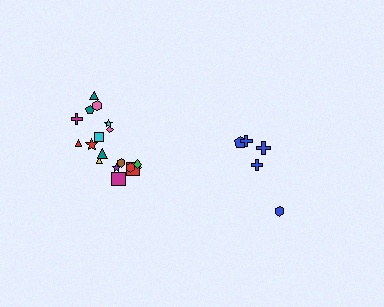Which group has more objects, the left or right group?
The left group.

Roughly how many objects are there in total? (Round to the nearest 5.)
Roughly 25 objects in total.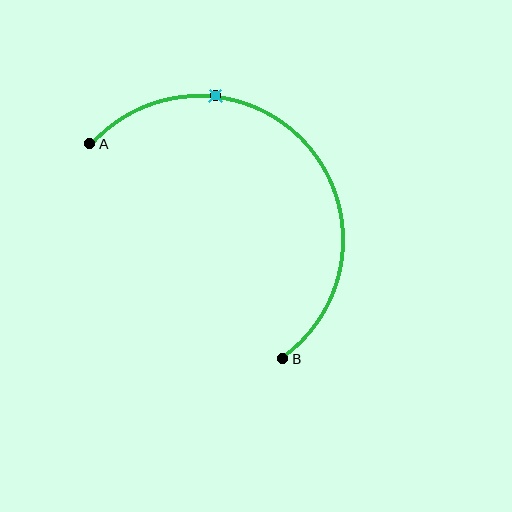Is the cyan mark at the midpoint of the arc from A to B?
No. The cyan mark lies on the arc but is closer to endpoint A. The arc midpoint would be at the point on the curve equidistant along the arc from both A and B.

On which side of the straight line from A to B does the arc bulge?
The arc bulges above and to the right of the straight line connecting A and B.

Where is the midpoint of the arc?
The arc midpoint is the point on the curve farthest from the straight line joining A and B. It sits above and to the right of that line.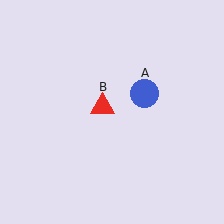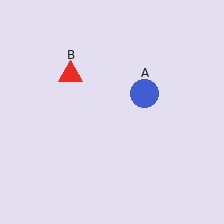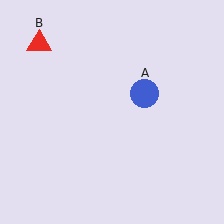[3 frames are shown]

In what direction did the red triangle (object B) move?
The red triangle (object B) moved up and to the left.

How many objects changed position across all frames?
1 object changed position: red triangle (object B).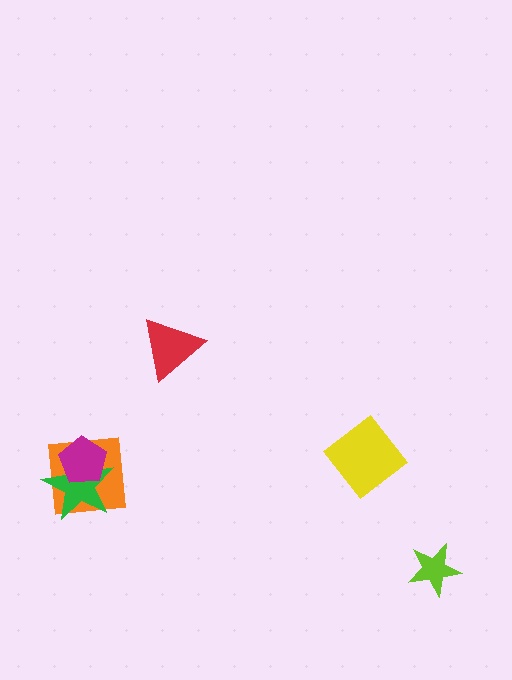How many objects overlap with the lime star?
0 objects overlap with the lime star.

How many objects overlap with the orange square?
2 objects overlap with the orange square.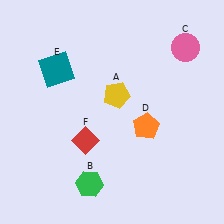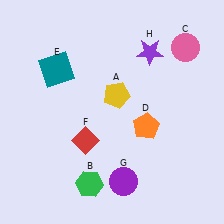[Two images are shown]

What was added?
A purple circle (G), a purple star (H) were added in Image 2.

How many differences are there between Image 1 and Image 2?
There are 2 differences between the two images.